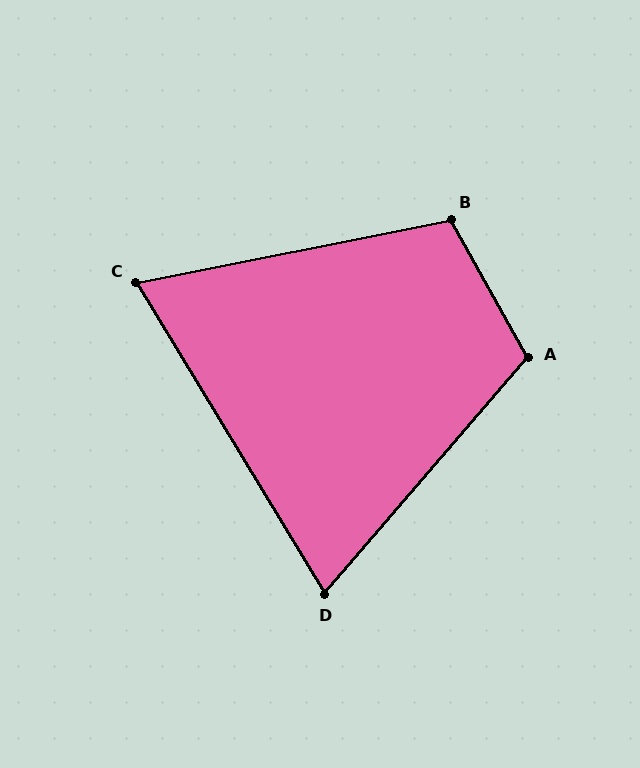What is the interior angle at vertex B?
Approximately 108 degrees (obtuse).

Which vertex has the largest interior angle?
A, at approximately 110 degrees.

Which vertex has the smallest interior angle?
C, at approximately 70 degrees.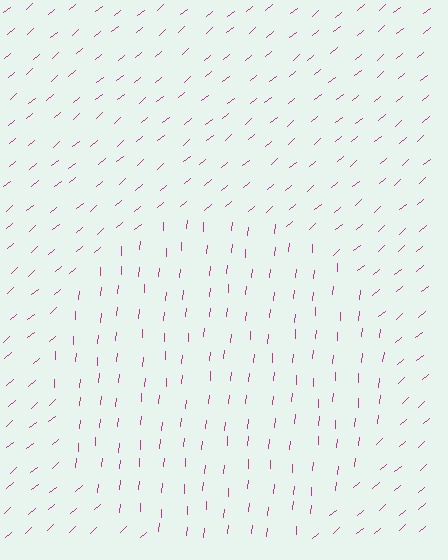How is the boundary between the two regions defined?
The boundary is defined purely by a change in line orientation (approximately 45 degrees difference). All lines are the same color and thickness.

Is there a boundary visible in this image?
Yes, there is a texture boundary formed by a change in line orientation.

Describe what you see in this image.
The image is filled with small magenta line segments. A circle region in the image has lines oriented differently from the surrounding lines, creating a visible texture boundary.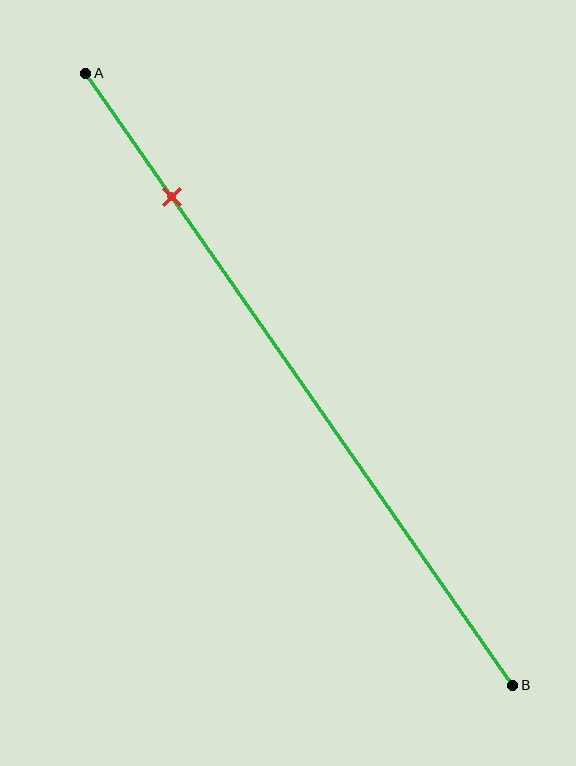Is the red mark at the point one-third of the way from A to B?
No, the mark is at about 20% from A, not at the 33% one-third point.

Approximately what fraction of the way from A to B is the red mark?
The red mark is approximately 20% of the way from A to B.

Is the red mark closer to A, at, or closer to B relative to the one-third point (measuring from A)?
The red mark is closer to point A than the one-third point of segment AB.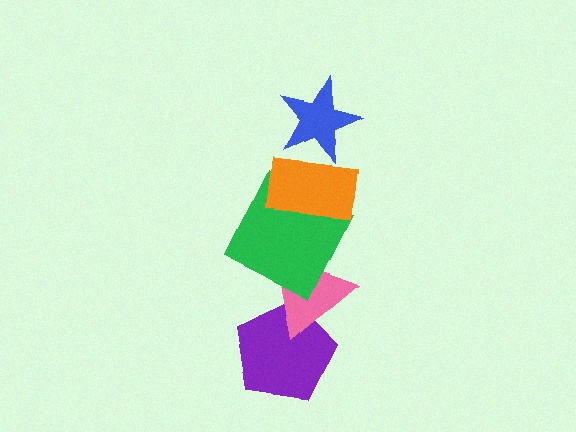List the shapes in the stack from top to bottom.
From top to bottom: the blue star, the orange rectangle, the green square, the pink triangle, the purple pentagon.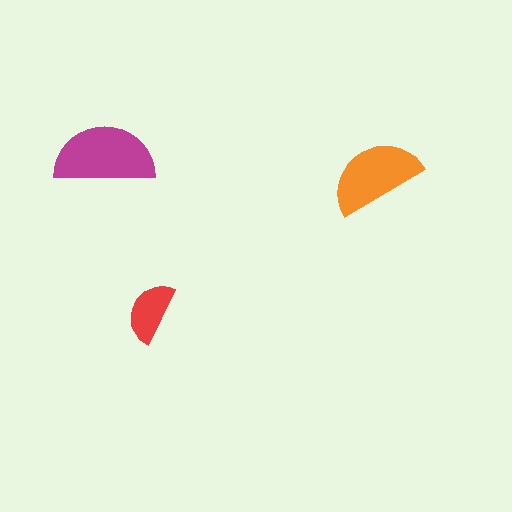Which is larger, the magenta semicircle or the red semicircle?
The magenta one.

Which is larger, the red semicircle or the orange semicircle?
The orange one.